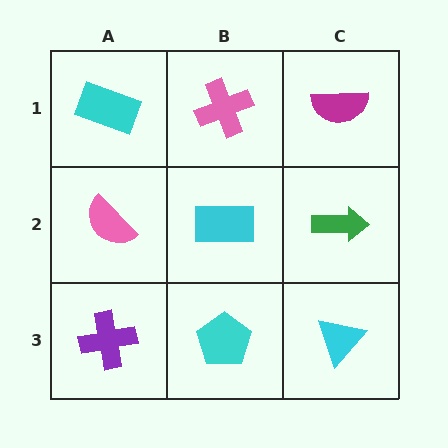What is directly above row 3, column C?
A green arrow.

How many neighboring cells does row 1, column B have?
3.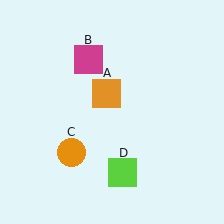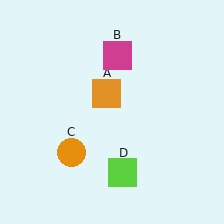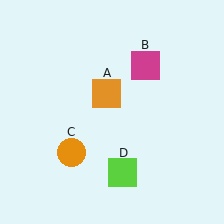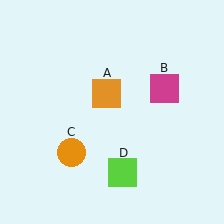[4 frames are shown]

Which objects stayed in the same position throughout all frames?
Orange square (object A) and orange circle (object C) and lime square (object D) remained stationary.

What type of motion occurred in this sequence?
The magenta square (object B) rotated clockwise around the center of the scene.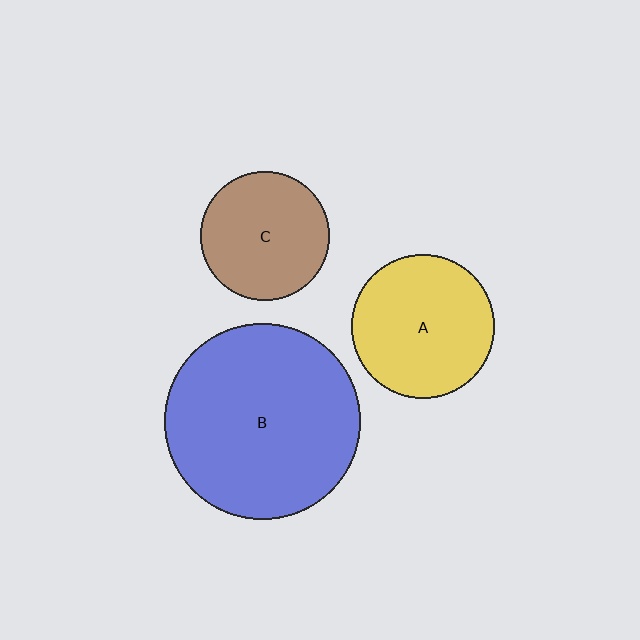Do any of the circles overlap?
No, none of the circles overlap.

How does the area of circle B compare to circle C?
Approximately 2.3 times.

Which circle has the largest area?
Circle B (blue).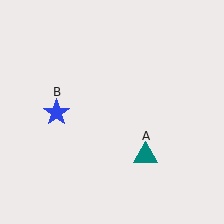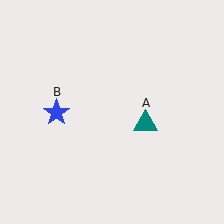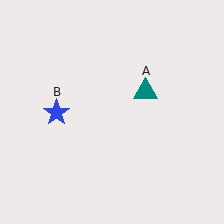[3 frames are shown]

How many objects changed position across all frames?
1 object changed position: teal triangle (object A).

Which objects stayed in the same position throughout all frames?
Blue star (object B) remained stationary.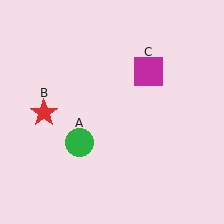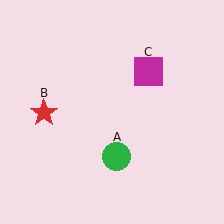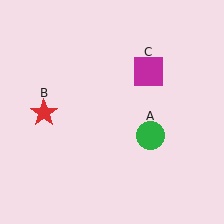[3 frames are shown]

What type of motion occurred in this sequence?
The green circle (object A) rotated counterclockwise around the center of the scene.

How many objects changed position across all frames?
1 object changed position: green circle (object A).